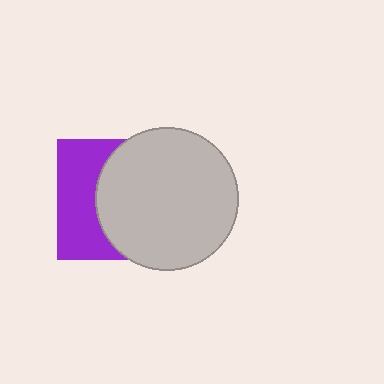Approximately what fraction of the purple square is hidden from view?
Roughly 61% of the purple square is hidden behind the light gray circle.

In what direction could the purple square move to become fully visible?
The purple square could move left. That would shift it out from behind the light gray circle entirely.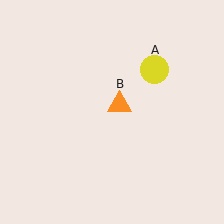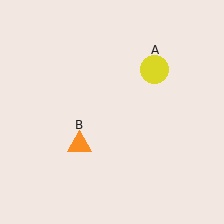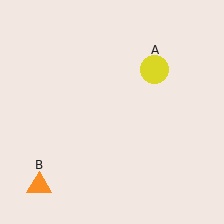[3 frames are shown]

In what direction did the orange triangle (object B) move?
The orange triangle (object B) moved down and to the left.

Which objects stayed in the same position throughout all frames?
Yellow circle (object A) remained stationary.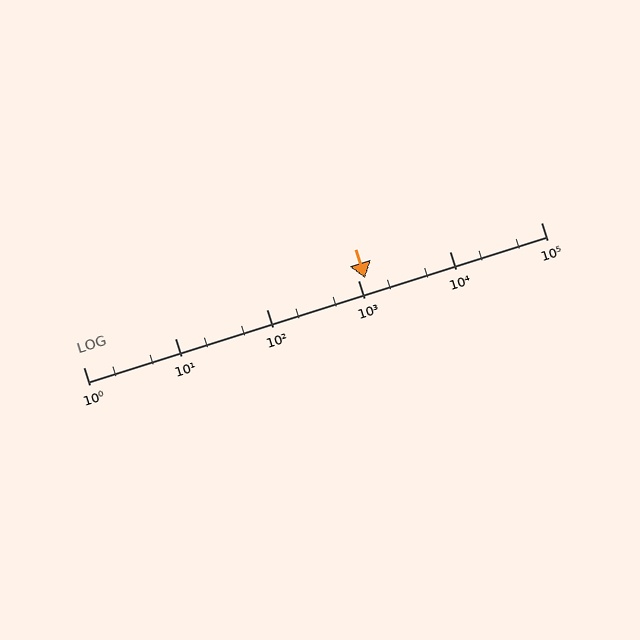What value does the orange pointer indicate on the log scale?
The pointer indicates approximately 1200.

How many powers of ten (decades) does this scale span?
The scale spans 5 decades, from 1 to 100000.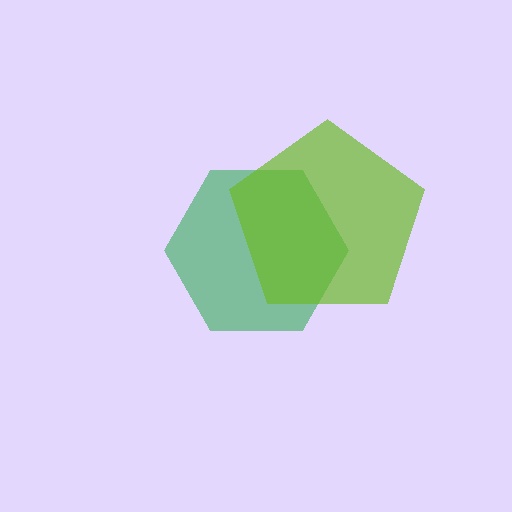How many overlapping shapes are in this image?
There are 2 overlapping shapes in the image.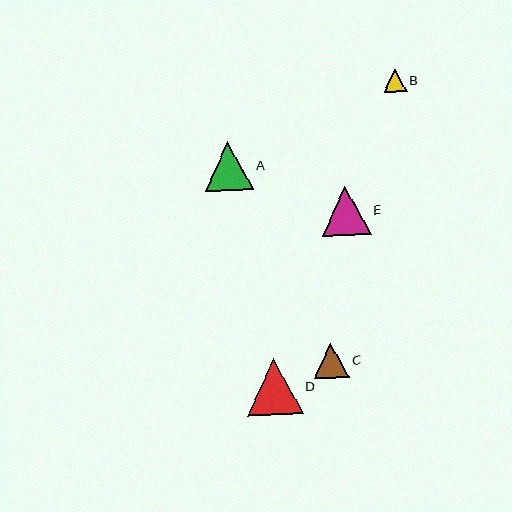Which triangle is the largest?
Triangle D is the largest with a size of approximately 56 pixels.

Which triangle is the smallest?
Triangle B is the smallest with a size of approximately 22 pixels.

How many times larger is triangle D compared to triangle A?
Triangle D is approximately 1.1 times the size of triangle A.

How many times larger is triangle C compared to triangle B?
Triangle C is approximately 1.6 times the size of triangle B.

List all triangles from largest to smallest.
From largest to smallest: D, E, A, C, B.